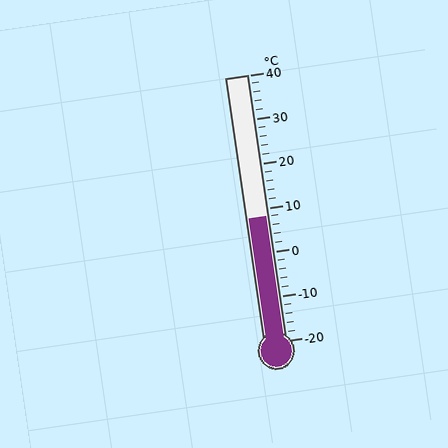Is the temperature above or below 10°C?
The temperature is below 10°C.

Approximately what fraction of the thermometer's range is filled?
The thermometer is filled to approximately 45% of its range.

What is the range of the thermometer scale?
The thermometer scale ranges from -20°C to 40°C.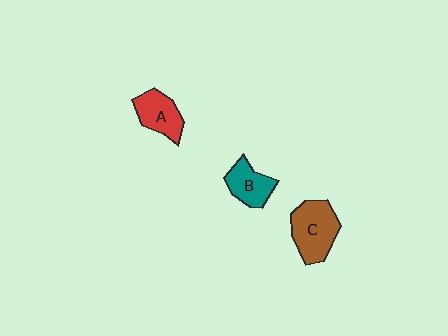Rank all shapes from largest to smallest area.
From largest to smallest: C (brown), A (red), B (teal).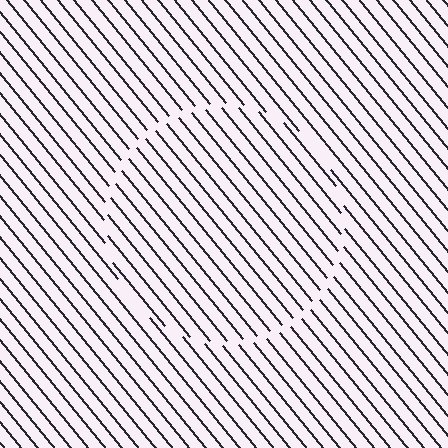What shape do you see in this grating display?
An illusory circle. The interior of the shape contains the same grating, shifted by half a period — the contour is defined by the phase discontinuity where line-ends from the inner and outer gratings abut.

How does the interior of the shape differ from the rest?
The interior of the shape contains the same grating, shifted by half a period — the contour is defined by the phase discontinuity where line-ends from the inner and outer gratings abut.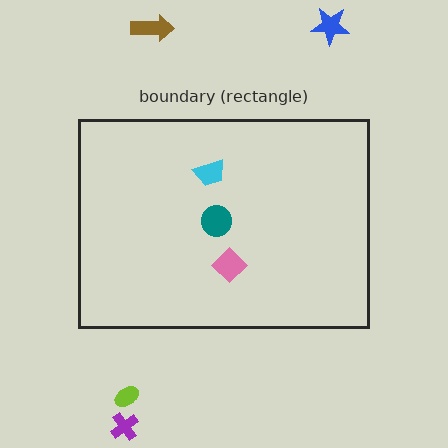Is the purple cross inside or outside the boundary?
Outside.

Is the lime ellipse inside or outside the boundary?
Outside.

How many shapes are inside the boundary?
3 inside, 4 outside.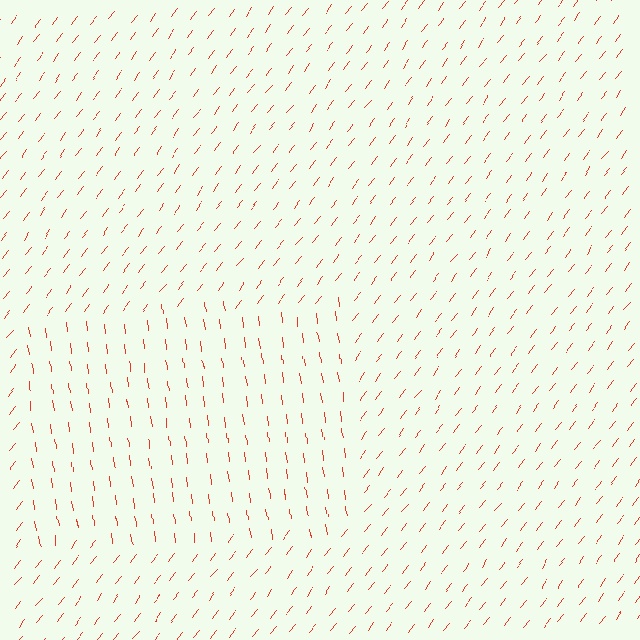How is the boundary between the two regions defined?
The boundary is defined purely by a change in line orientation (approximately 45 degrees difference). All lines are the same color and thickness.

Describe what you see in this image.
The image is filled with small red line segments. A rectangle region in the image has lines oriented differently from the surrounding lines, creating a visible texture boundary.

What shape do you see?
I see a rectangle.